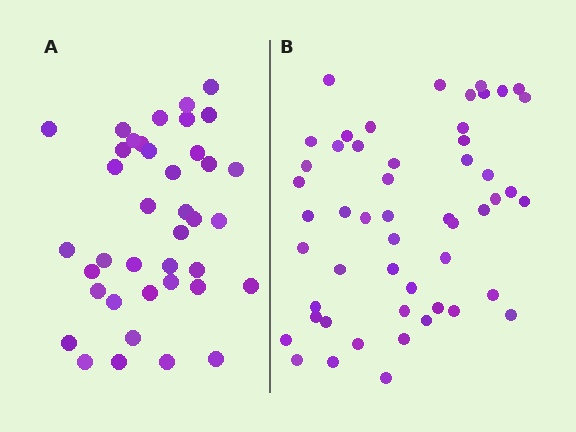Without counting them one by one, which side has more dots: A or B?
Region B (the right region) has more dots.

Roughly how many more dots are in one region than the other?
Region B has approximately 15 more dots than region A.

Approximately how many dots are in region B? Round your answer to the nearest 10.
About 50 dots. (The exact count is 52, which rounds to 50.)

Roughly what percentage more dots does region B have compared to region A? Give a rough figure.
About 35% more.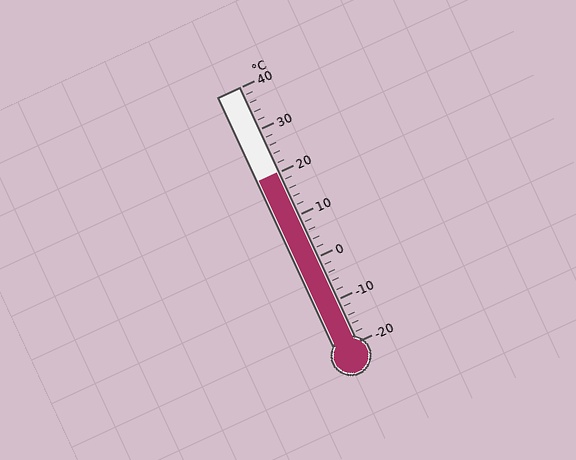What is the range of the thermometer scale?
The thermometer scale ranges from -20°C to 40°C.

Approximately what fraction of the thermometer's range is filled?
The thermometer is filled to approximately 65% of its range.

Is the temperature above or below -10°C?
The temperature is above -10°C.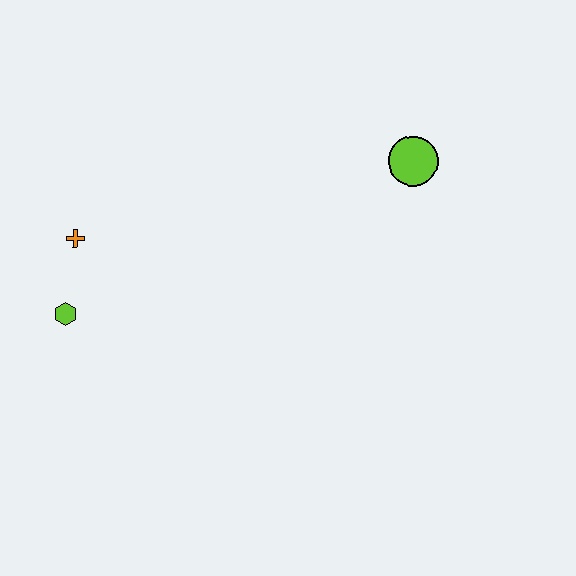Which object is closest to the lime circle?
The orange cross is closest to the lime circle.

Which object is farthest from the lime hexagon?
The lime circle is farthest from the lime hexagon.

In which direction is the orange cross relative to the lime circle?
The orange cross is to the left of the lime circle.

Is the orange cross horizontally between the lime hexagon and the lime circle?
Yes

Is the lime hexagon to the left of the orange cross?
Yes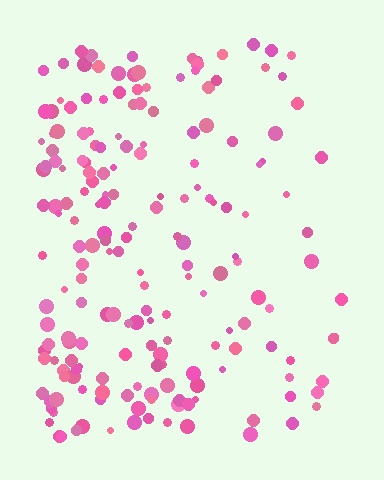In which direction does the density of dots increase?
From right to left, with the left side densest.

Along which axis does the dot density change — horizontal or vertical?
Horizontal.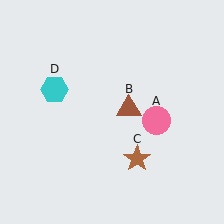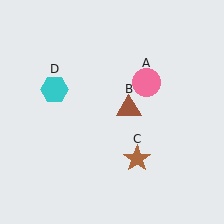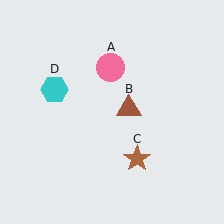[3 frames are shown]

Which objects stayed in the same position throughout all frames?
Brown triangle (object B) and brown star (object C) and cyan hexagon (object D) remained stationary.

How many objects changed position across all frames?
1 object changed position: pink circle (object A).